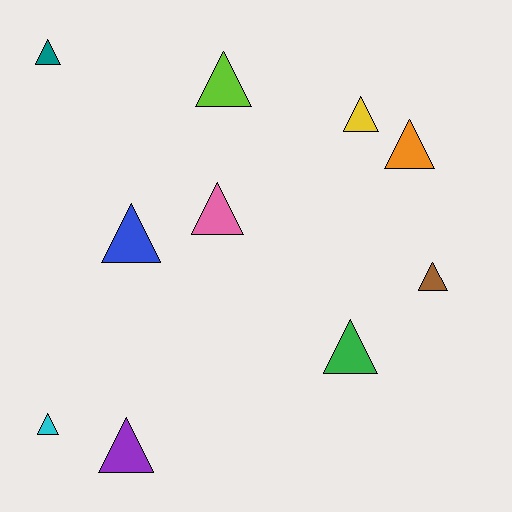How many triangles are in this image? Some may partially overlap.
There are 10 triangles.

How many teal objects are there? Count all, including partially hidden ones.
There is 1 teal object.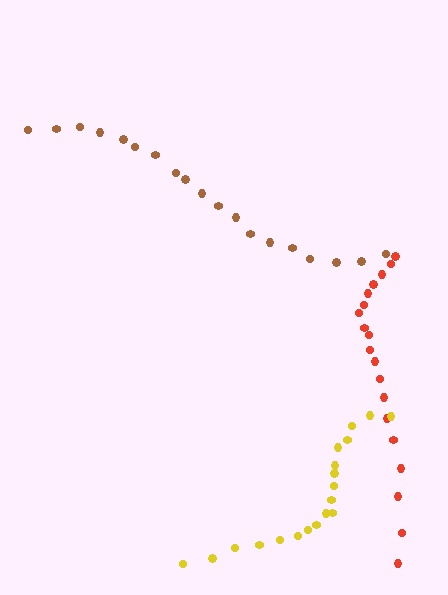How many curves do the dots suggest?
There are 3 distinct paths.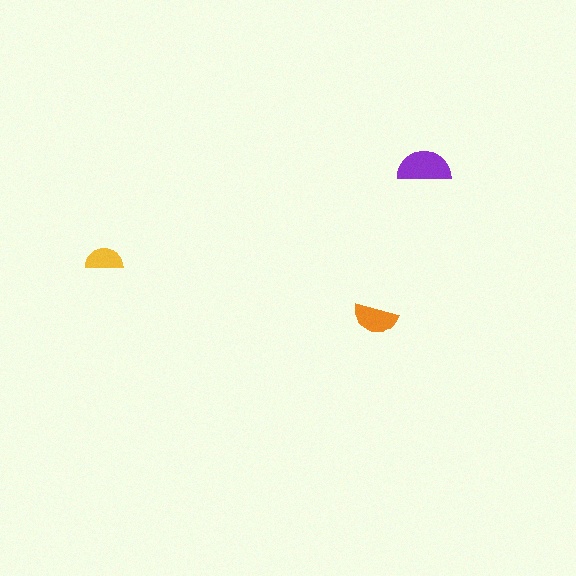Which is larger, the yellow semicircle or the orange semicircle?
The orange one.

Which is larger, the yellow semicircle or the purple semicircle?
The purple one.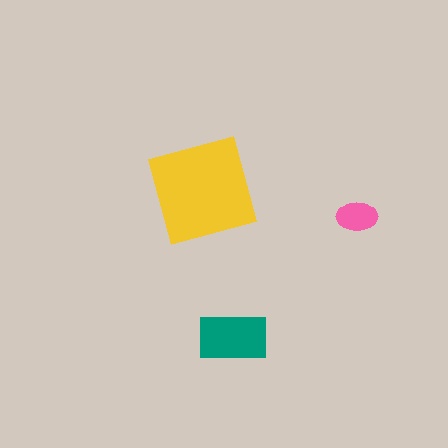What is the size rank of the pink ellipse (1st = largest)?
3rd.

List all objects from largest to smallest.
The yellow square, the teal rectangle, the pink ellipse.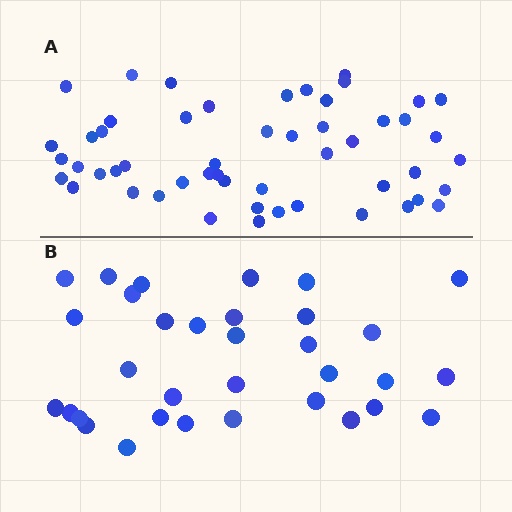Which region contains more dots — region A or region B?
Region A (the top region) has more dots.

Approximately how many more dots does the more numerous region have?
Region A has approximately 20 more dots than region B.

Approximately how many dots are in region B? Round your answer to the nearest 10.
About 30 dots. (The exact count is 33, which rounds to 30.)